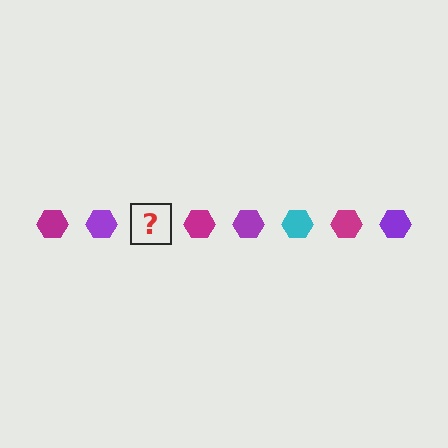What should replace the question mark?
The question mark should be replaced with a cyan hexagon.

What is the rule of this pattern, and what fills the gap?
The rule is that the pattern cycles through magenta, purple, cyan hexagons. The gap should be filled with a cyan hexagon.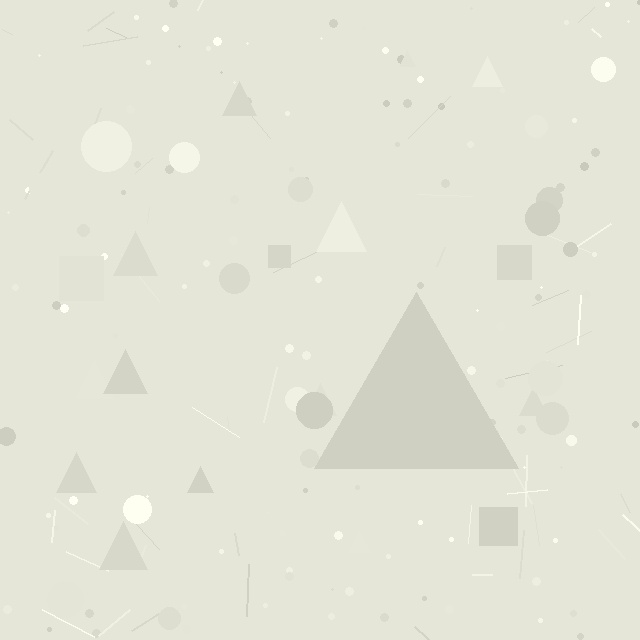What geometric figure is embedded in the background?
A triangle is embedded in the background.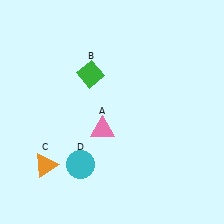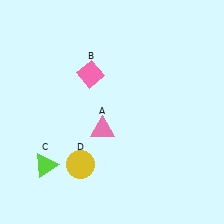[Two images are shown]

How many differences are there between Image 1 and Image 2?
There are 3 differences between the two images.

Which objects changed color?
B changed from green to pink. C changed from orange to lime. D changed from cyan to yellow.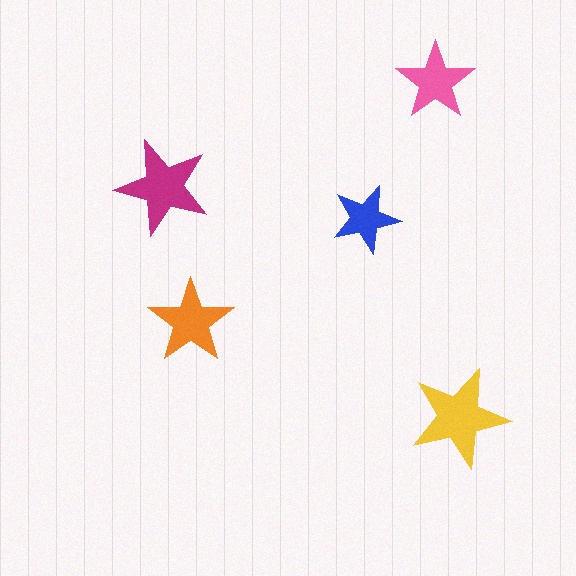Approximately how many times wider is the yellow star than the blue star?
About 1.5 times wider.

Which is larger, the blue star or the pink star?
The pink one.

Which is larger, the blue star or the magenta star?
The magenta one.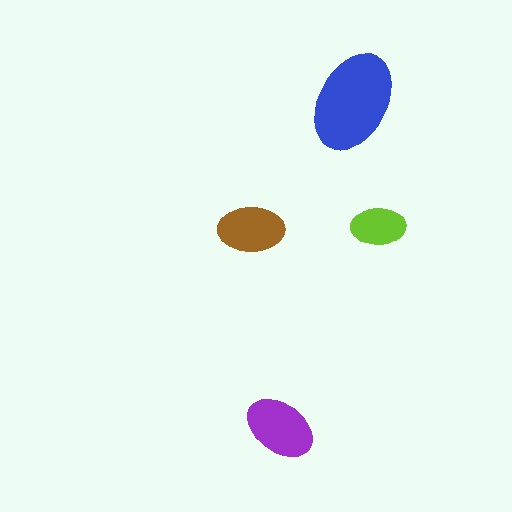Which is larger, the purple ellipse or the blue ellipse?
The blue one.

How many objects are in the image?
There are 4 objects in the image.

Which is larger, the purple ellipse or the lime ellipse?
The purple one.